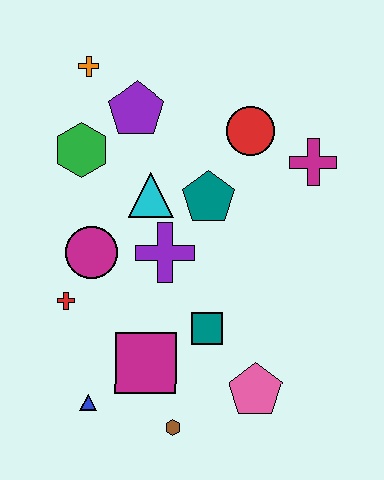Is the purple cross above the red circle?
No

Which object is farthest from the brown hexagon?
The orange cross is farthest from the brown hexagon.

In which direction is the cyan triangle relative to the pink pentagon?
The cyan triangle is above the pink pentagon.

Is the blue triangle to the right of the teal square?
No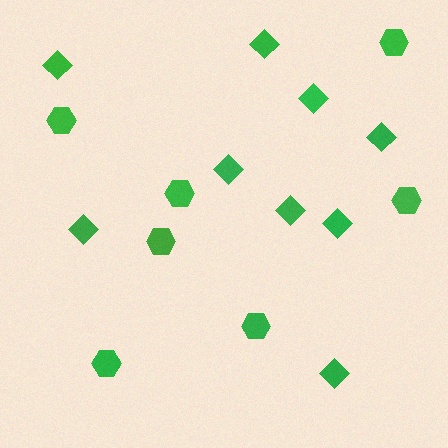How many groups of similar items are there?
There are 2 groups: one group of diamonds (9) and one group of hexagons (7).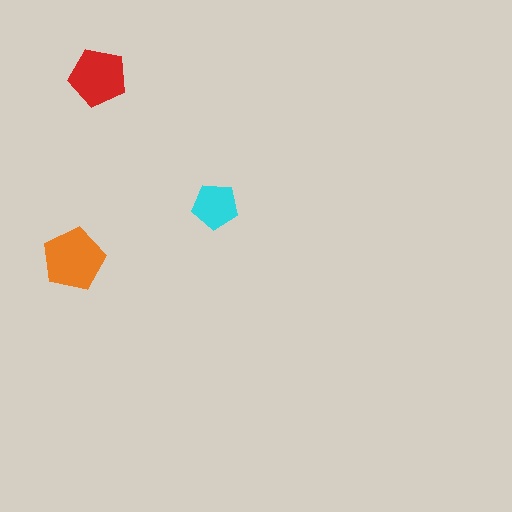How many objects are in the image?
There are 3 objects in the image.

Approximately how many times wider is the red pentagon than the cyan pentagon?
About 1.5 times wider.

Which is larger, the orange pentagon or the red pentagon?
The orange one.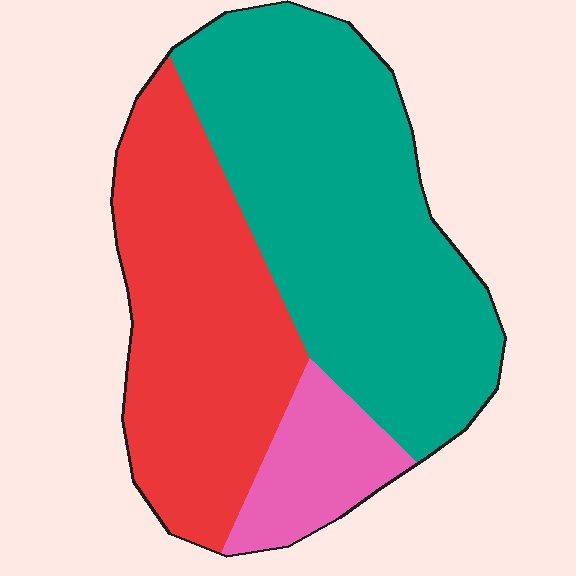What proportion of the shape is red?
Red takes up between a quarter and a half of the shape.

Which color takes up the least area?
Pink, at roughly 10%.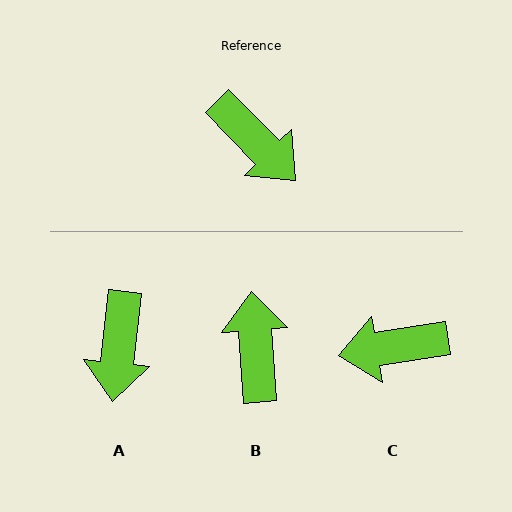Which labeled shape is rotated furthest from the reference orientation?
B, about 140 degrees away.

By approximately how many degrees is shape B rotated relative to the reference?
Approximately 140 degrees counter-clockwise.